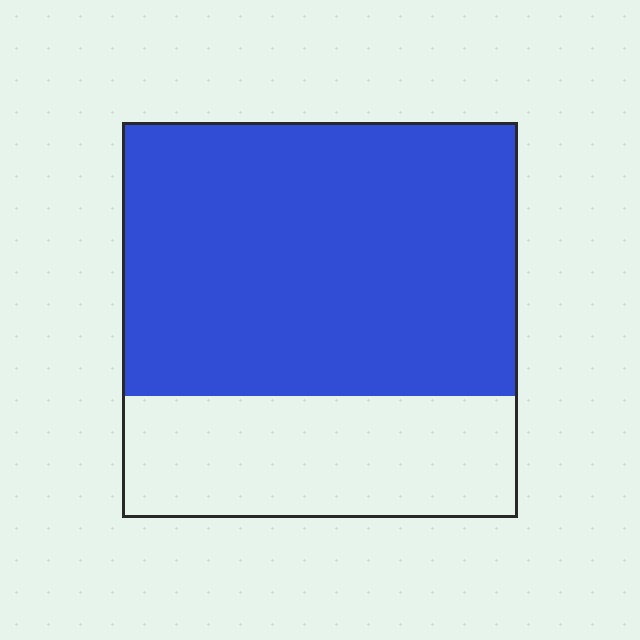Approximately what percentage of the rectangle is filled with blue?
Approximately 70%.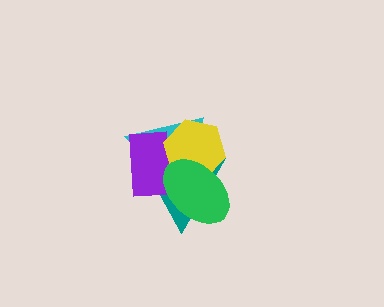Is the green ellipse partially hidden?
No, no other shape covers it.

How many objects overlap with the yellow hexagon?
4 objects overlap with the yellow hexagon.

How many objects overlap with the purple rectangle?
4 objects overlap with the purple rectangle.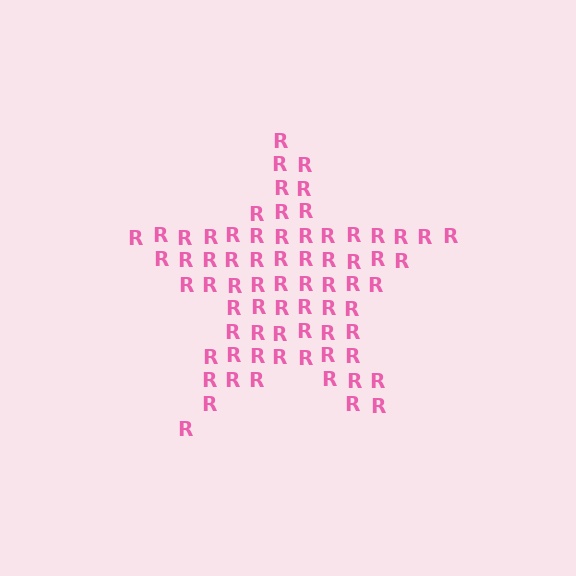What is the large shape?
The large shape is a star.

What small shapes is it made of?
It is made of small letter R's.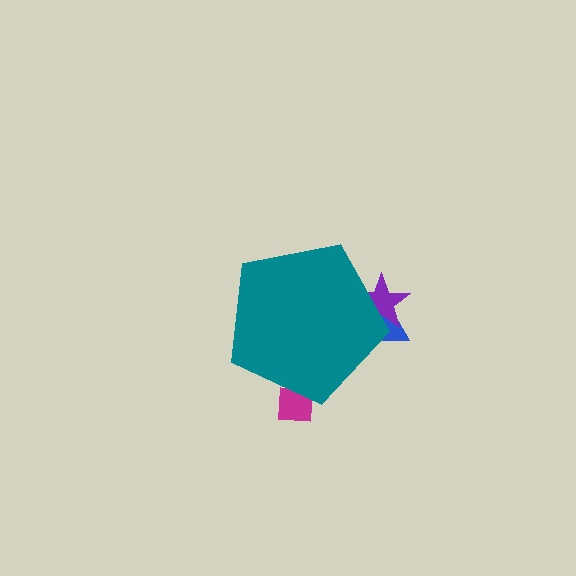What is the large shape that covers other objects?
A teal pentagon.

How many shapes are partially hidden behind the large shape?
3 shapes are partially hidden.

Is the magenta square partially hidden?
Yes, the magenta square is partially hidden behind the teal pentagon.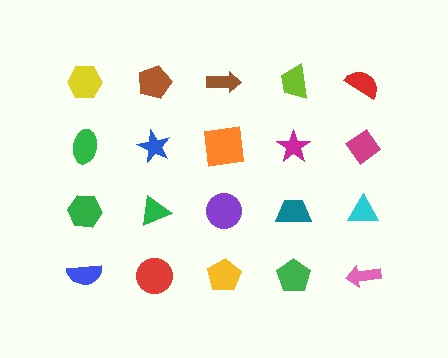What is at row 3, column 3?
A purple circle.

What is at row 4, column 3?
A yellow pentagon.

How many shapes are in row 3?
5 shapes.